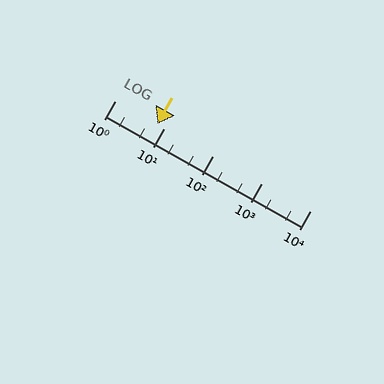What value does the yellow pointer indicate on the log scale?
The pointer indicates approximately 7.2.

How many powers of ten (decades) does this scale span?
The scale spans 4 decades, from 1 to 10000.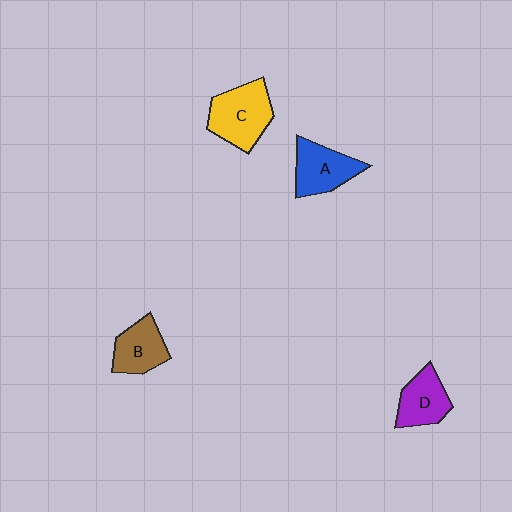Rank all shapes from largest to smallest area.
From largest to smallest: C (yellow), A (blue), D (purple), B (brown).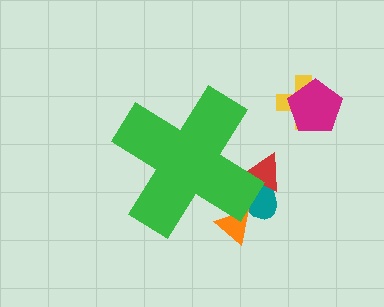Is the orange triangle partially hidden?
Yes, the orange triangle is partially hidden behind the green cross.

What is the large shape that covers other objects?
A green cross.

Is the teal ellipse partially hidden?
Yes, the teal ellipse is partially hidden behind the green cross.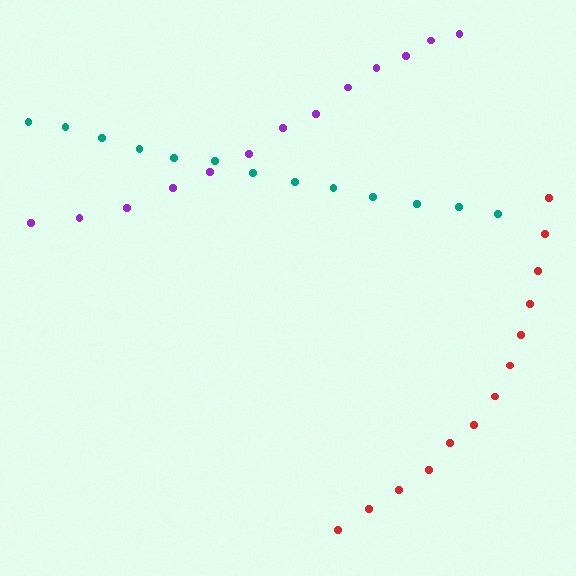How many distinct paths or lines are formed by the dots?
There are 3 distinct paths.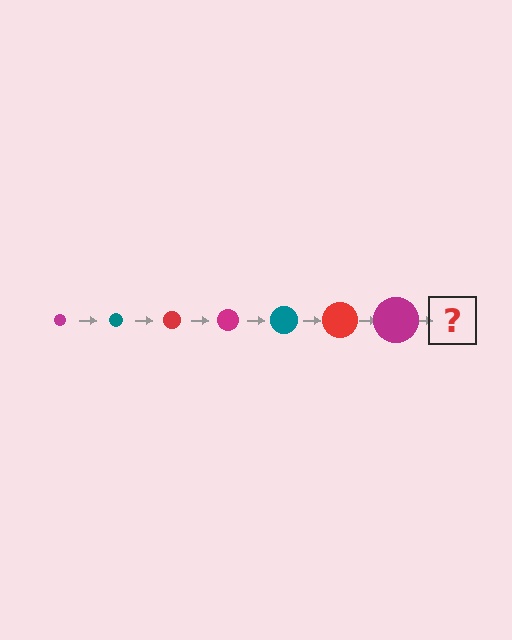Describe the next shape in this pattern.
It should be a teal circle, larger than the previous one.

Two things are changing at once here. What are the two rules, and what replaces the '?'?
The two rules are that the circle grows larger each step and the color cycles through magenta, teal, and red. The '?' should be a teal circle, larger than the previous one.